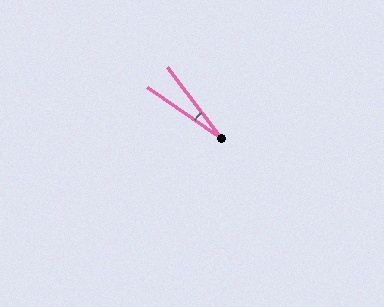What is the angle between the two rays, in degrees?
Approximately 18 degrees.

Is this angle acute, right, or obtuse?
It is acute.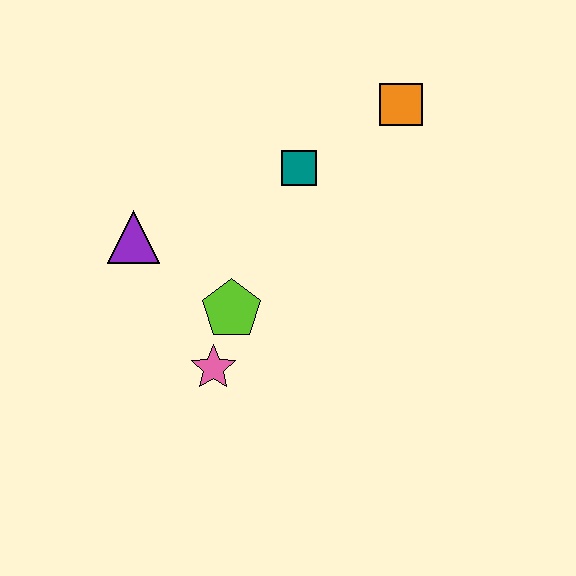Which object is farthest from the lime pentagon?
The orange square is farthest from the lime pentagon.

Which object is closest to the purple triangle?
The lime pentagon is closest to the purple triangle.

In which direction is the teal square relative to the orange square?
The teal square is to the left of the orange square.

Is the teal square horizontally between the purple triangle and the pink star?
No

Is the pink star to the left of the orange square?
Yes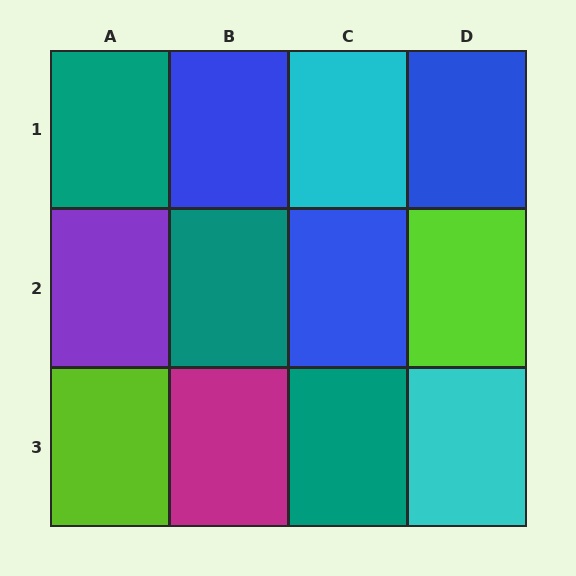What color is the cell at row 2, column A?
Purple.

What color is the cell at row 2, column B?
Teal.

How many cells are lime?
2 cells are lime.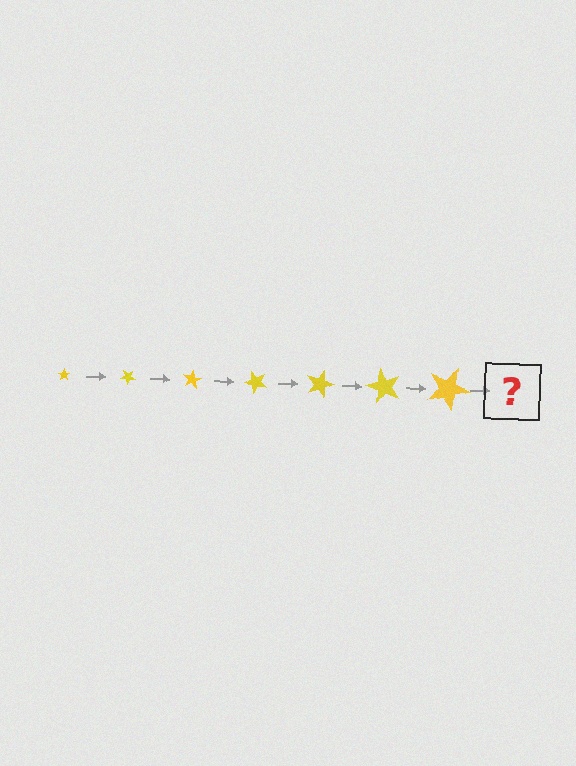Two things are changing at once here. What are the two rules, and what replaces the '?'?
The two rules are that the star grows larger each step and it rotates 40 degrees each step. The '?' should be a star, larger than the previous one and rotated 280 degrees from the start.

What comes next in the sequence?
The next element should be a star, larger than the previous one and rotated 280 degrees from the start.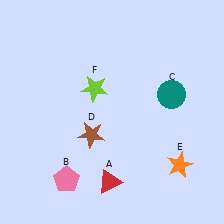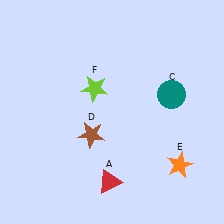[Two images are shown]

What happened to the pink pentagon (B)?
The pink pentagon (B) was removed in Image 2. It was in the bottom-left area of Image 1.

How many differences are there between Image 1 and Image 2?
There is 1 difference between the two images.